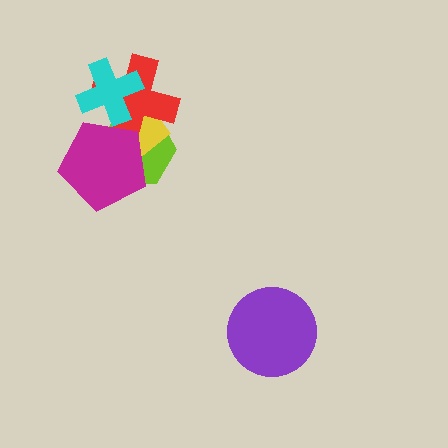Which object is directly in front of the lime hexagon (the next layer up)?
The yellow rectangle is directly in front of the lime hexagon.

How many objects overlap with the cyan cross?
2 objects overlap with the cyan cross.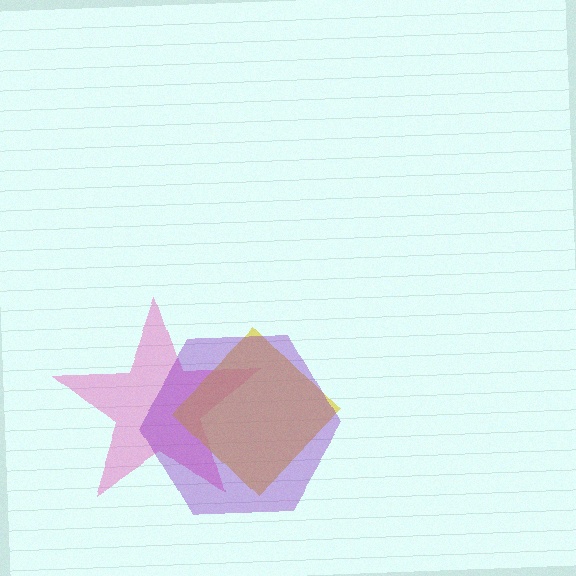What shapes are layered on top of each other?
The layered shapes are: a pink star, a yellow diamond, a purple hexagon.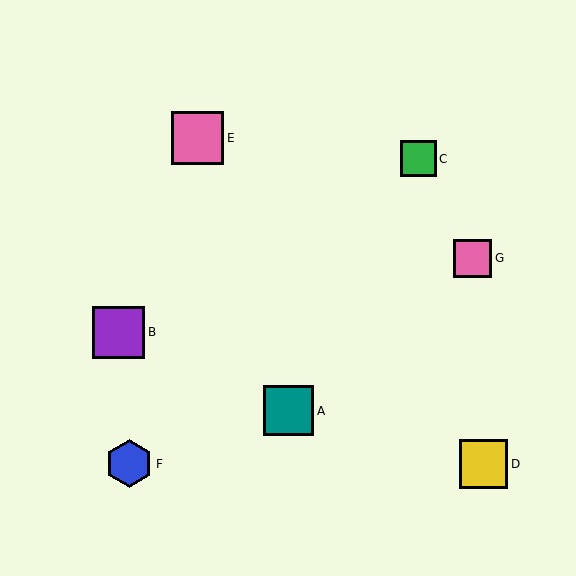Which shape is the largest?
The purple square (labeled B) is the largest.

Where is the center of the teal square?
The center of the teal square is at (289, 411).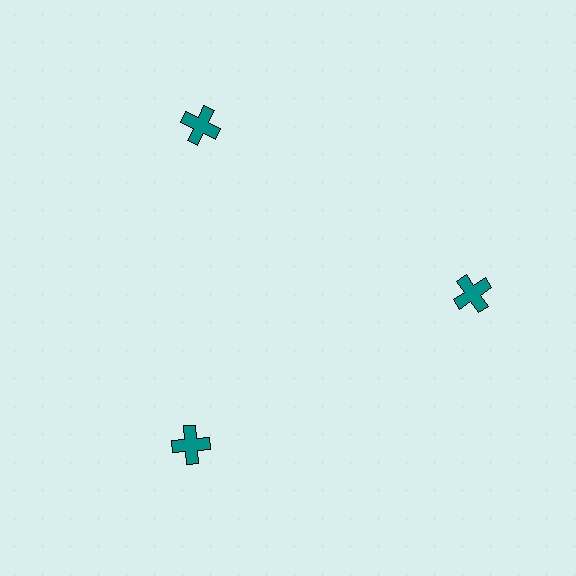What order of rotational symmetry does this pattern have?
This pattern has 3-fold rotational symmetry.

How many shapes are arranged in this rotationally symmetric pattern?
There are 3 shapes, arranged in 3 groups of 1.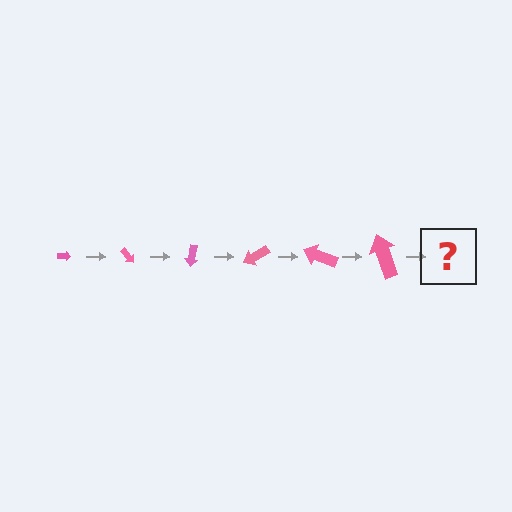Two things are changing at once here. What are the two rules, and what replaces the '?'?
The two rules are that the arrow grows larger each step and it rotates 50 degrees each step. The '?' should be an arrow, larger than the previous one and rotated 300 degrees from the start.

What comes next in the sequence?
The next element should be an arrow, larger than the previous one and rotated 300 degrees from the start.